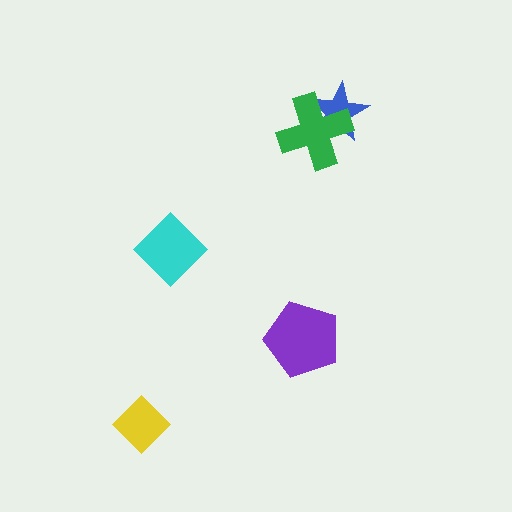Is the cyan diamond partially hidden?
No, no other shape covers it.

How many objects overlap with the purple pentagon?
0 objects overlap with the purple pentagon.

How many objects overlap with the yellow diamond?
0 objects overlap with the yellow diamond.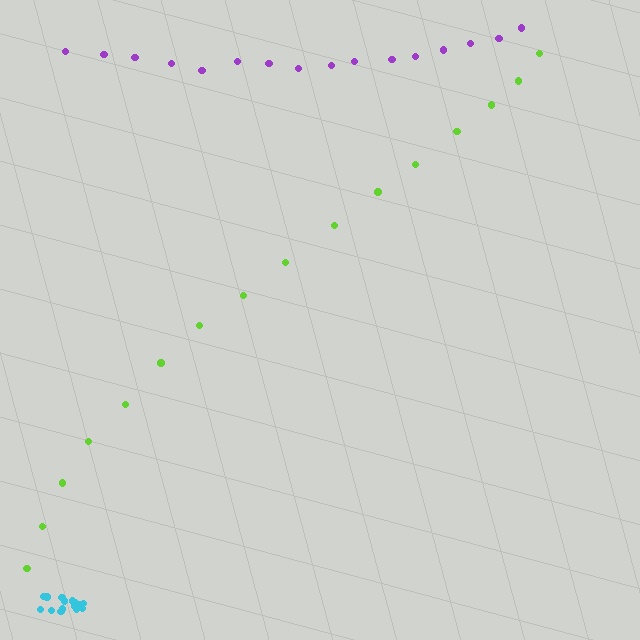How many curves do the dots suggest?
There are 3 distinct paths.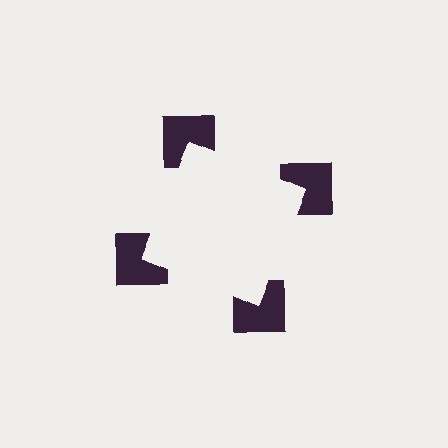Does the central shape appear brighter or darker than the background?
It typically appears slightly brighter than the background, even though no actual brightness change is drawn.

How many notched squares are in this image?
There are 4 — one at each vertex of the illusory square.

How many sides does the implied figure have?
4 sides.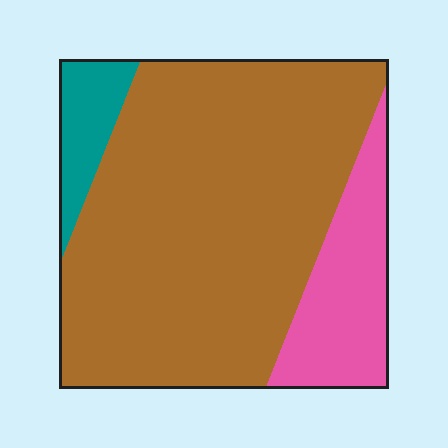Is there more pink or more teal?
Pink.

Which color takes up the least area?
Teal, at roughly 10%.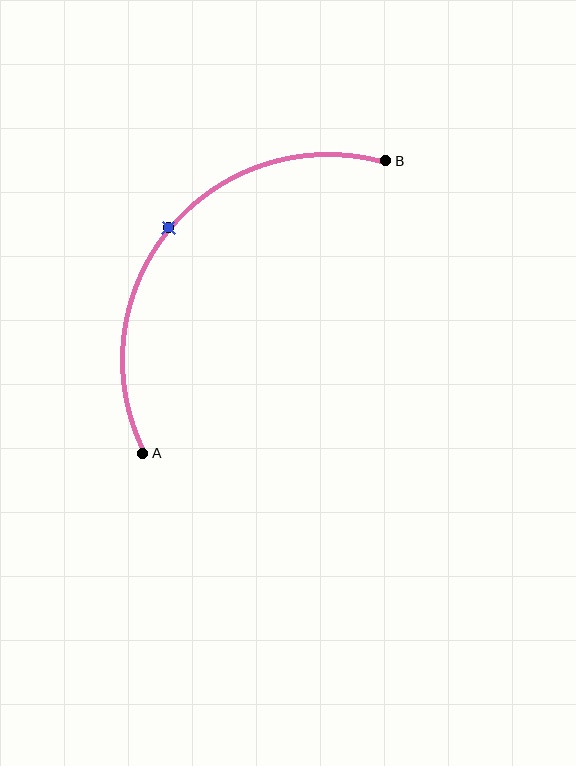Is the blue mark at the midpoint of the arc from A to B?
Yes. The blue mark lies on the arc at equal arc-length from both A and B — it is the arc midpoint.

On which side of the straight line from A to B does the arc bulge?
The arc bulges above and to the left of the straight line connecting A and B.